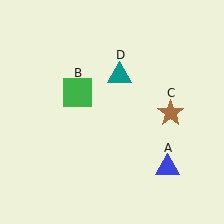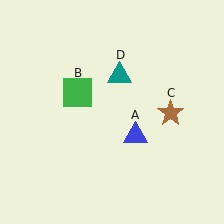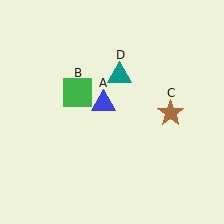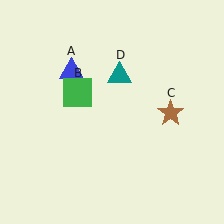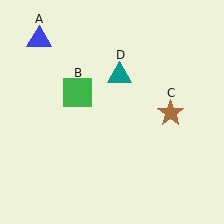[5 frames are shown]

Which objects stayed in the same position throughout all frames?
Green square (object B) and brown star (object C) and teal triangle (object D) remained stationary.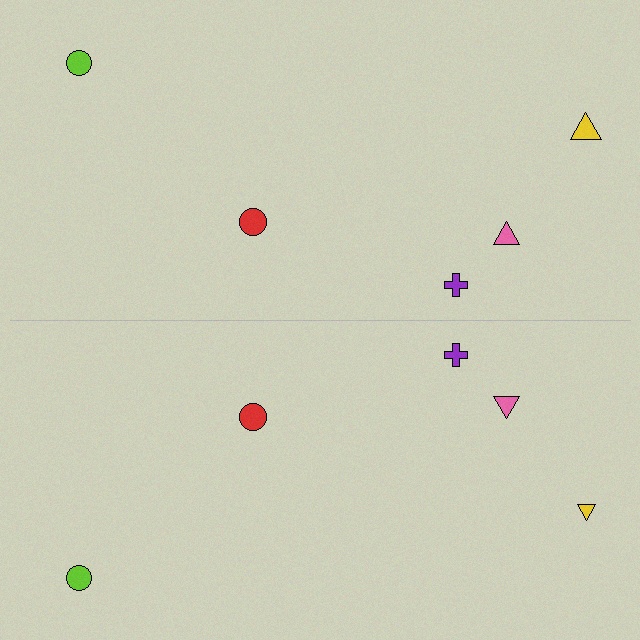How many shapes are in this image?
There are 10 shapes in this image.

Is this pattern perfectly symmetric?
No, the pattern is not perfectly symmetric. The yellow triangle on the bottom side has a different size than its mirror counterpart.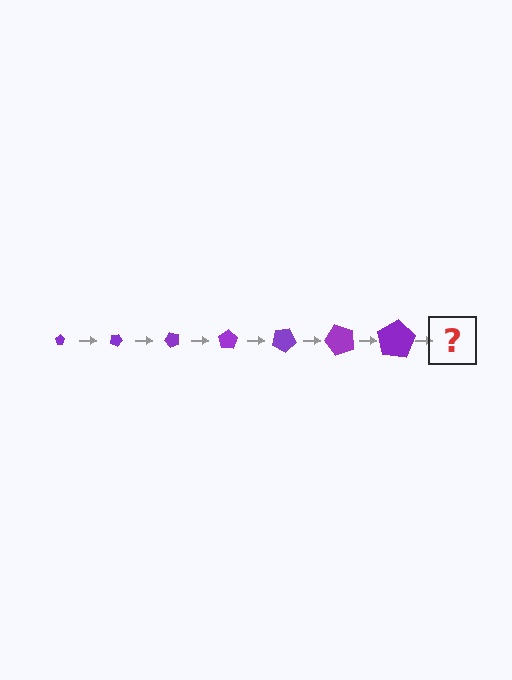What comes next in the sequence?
The next element should be a pentagon, larger than the previous one and rotated 175 degrees from the start.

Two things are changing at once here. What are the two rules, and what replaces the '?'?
The two rules are that the pentagon grows larger each step and it rotates 25 degrees each step. The '?' should be a pentagon, larger than the previous one and rotated 175 degrees from the start.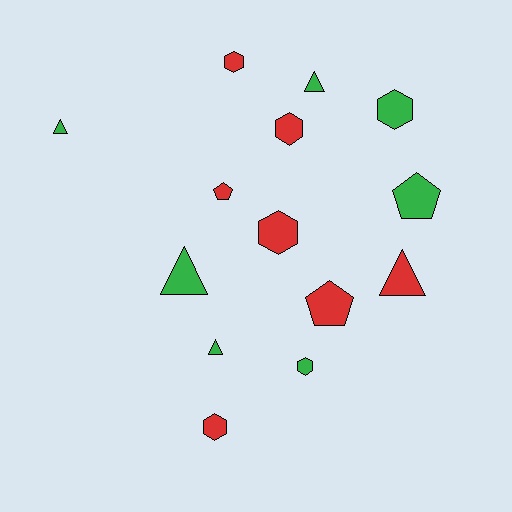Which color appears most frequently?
Green, with 7 objects.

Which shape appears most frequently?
Hexagon, with 6 objects.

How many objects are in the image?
There are 14 objects.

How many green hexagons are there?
There are 2 green hexagons.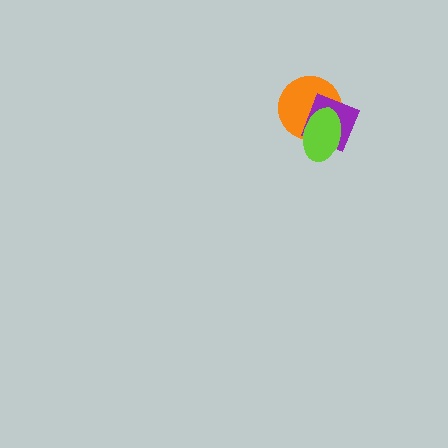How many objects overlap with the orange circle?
2 objects overlap with the orange circle.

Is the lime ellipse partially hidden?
No, no other shape covers it.